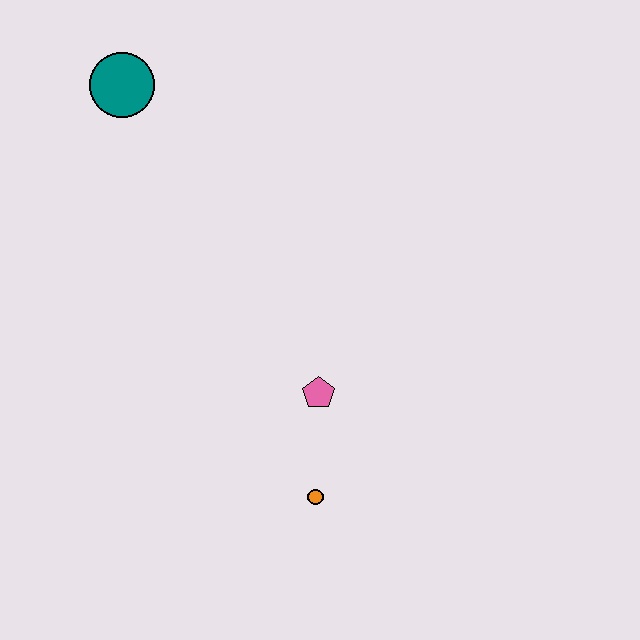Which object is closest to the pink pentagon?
The orange circle is closest to the pink pentagon.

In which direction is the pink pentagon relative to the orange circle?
The pink pentagon is above the orange circle.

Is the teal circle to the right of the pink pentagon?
No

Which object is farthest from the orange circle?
The teal circle is farthest from the orange circle.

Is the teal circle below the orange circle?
No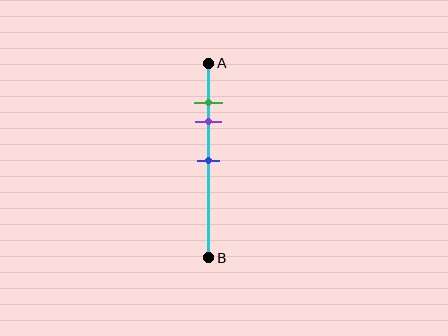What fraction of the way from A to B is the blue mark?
The blue mark is approximately 50% (0.5) of the way from A to B.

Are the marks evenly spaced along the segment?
No, the marks are not evenly spaced.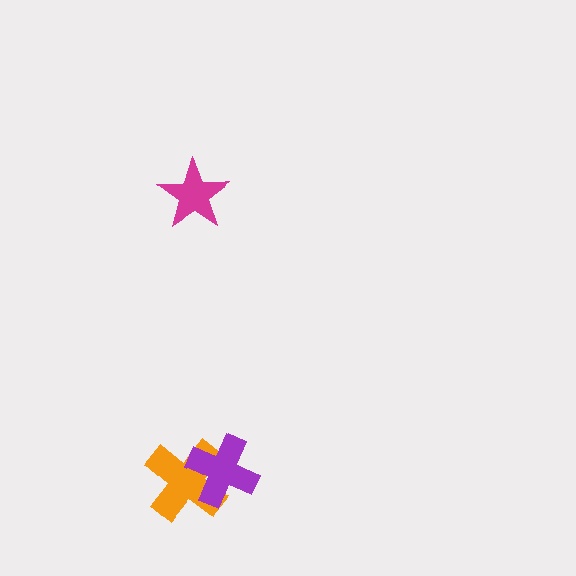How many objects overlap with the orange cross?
1 object overlaps with the orange cross.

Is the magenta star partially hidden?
No, no other shape covers it.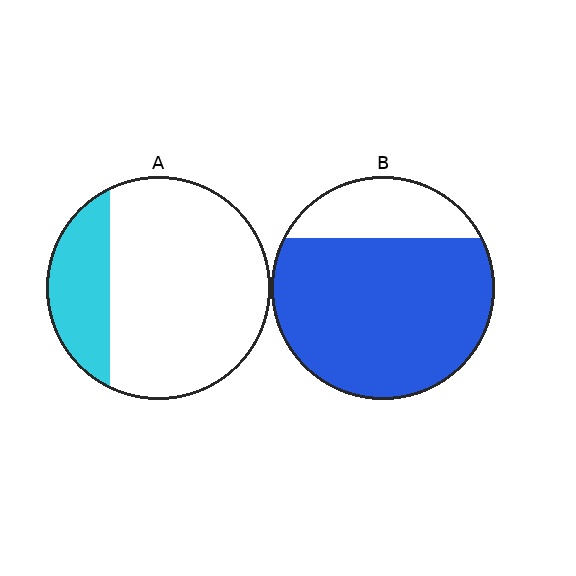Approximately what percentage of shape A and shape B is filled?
A is approximately 25% and B is approximately 75%.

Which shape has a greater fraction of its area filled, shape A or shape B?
Shape B.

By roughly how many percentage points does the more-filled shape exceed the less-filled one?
By roughly 55 percentage points (B over A).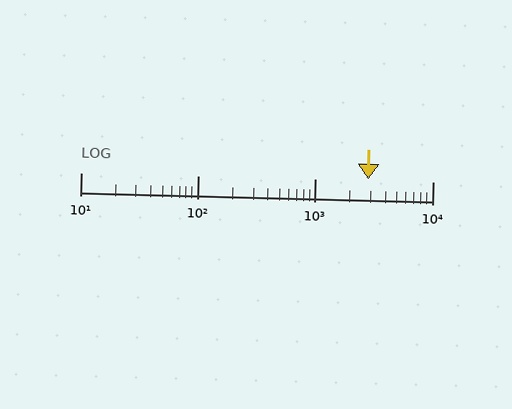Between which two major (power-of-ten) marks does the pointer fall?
The pointer is between 1000 and 10000.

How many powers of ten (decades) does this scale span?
The scale spans 3 decades, from 10 to 10000.